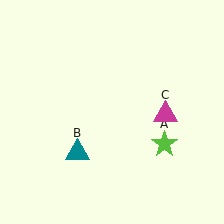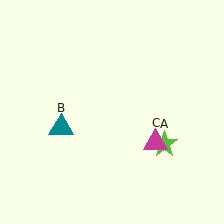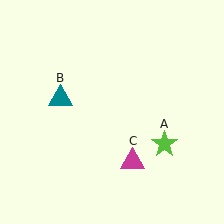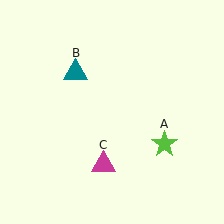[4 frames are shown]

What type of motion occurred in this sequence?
The teal triangle (object B), magenta triangle (object C) rotated clockwise around the center of the scene.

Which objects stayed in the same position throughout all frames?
Lime star (object A) remained stationary.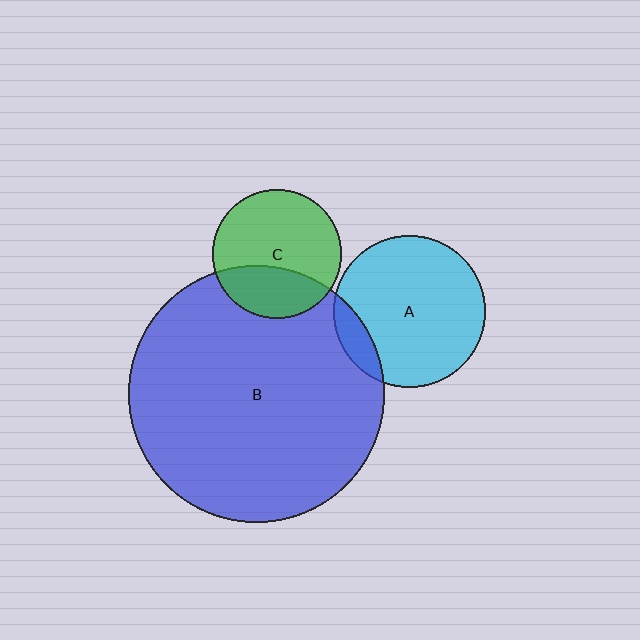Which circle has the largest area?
Circle B (blue).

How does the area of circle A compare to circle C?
Approximately 1.4 times.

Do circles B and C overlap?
Yes.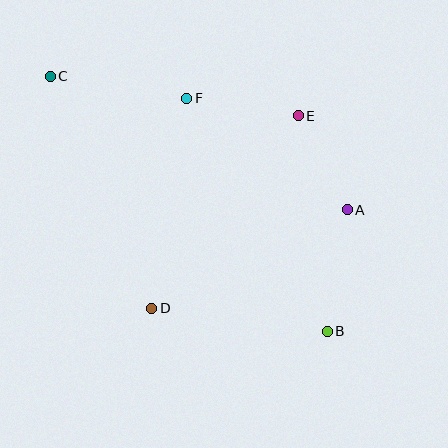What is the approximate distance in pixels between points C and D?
The distance between C and D is approximately 254 pixels.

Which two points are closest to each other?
Points A and E are closest to each other.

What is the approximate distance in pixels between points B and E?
The distance between B and E is approximately 218 pixels.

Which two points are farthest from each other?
Points B and C are farthest from each other.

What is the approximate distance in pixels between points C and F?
The distance between C and F is approximately 139 pixels.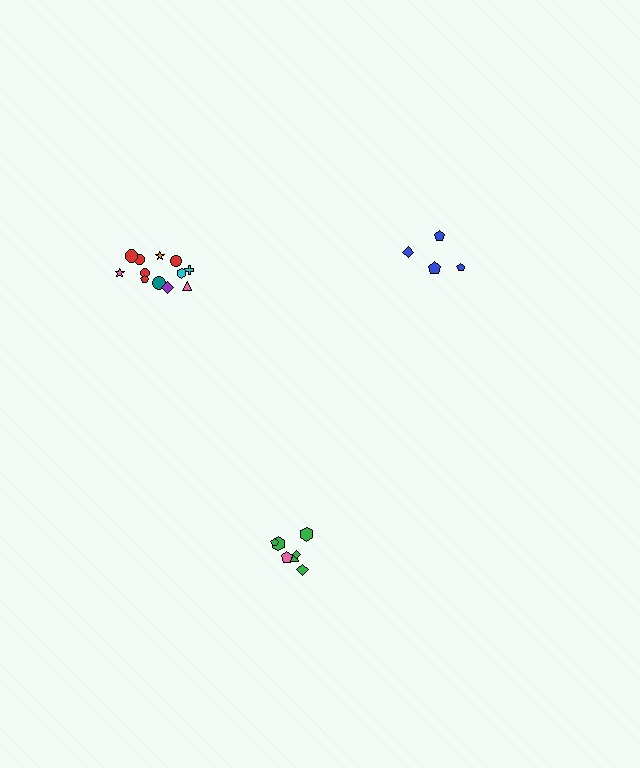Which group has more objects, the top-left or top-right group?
The top-left group.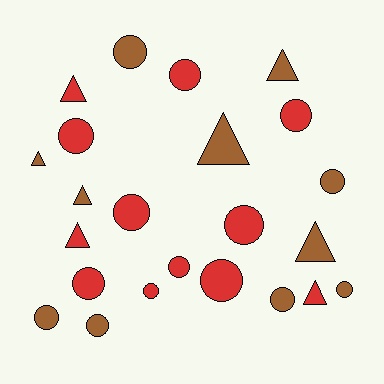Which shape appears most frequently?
Circle, with 15 objects.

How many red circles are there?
There are 9 red circles.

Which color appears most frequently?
Red, with 12 objects.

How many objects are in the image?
There are 23 objects.